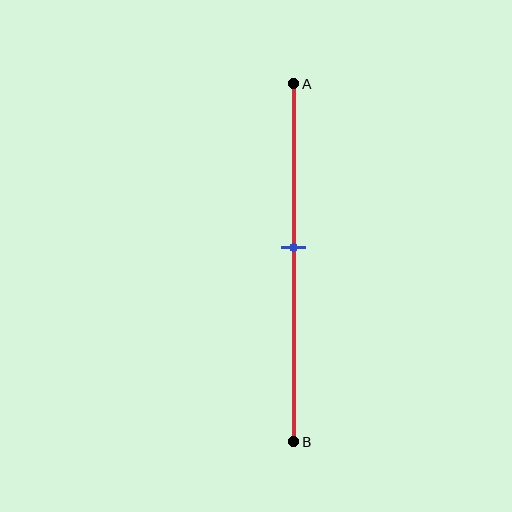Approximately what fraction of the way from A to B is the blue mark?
The blue mark is approximately 45% of the way from A to B.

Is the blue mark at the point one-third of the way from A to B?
No, the mark is at about 45% from A, not at the 33% one-third point.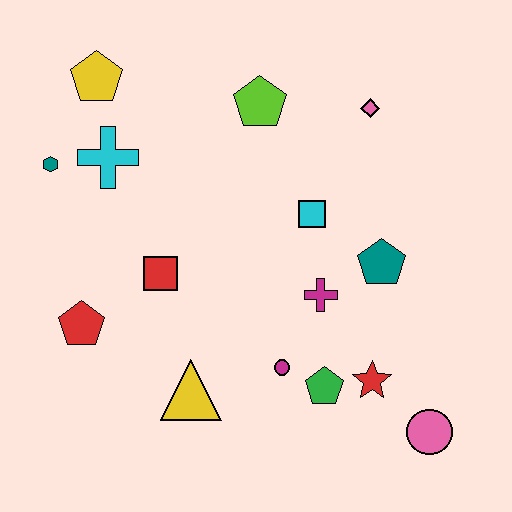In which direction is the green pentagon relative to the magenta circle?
The green pentagon is to the right of the magenta circle.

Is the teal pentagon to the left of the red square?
No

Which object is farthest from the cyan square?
The teal hexagon is farthest from the cyan square.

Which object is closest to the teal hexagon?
The cyan cross is closest to the teal hexagon.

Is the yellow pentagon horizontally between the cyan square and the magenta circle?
No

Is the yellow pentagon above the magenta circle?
Yes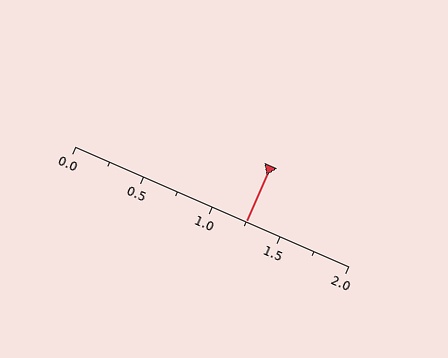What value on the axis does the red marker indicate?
The marker indicates approximately 1.25.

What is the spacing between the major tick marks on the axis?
The major ticks are spaced 0.5 apart.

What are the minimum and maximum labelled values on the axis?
The axis runs from 0.0 to 2.0.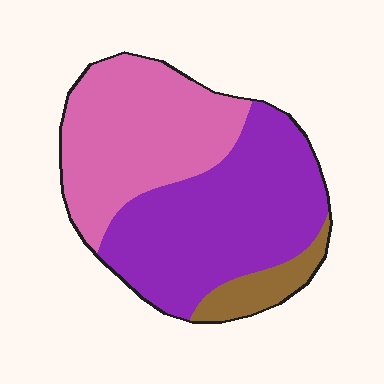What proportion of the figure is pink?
Pink takes up between a third and a half of the figure.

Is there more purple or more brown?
Purple.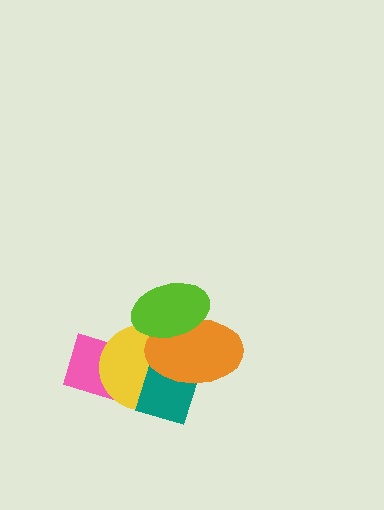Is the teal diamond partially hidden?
Yes, it is partially covered by another shape.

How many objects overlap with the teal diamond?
3 objects overlap with the teal diamond.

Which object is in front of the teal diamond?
The orange ellipse is in front of the teal diamond.